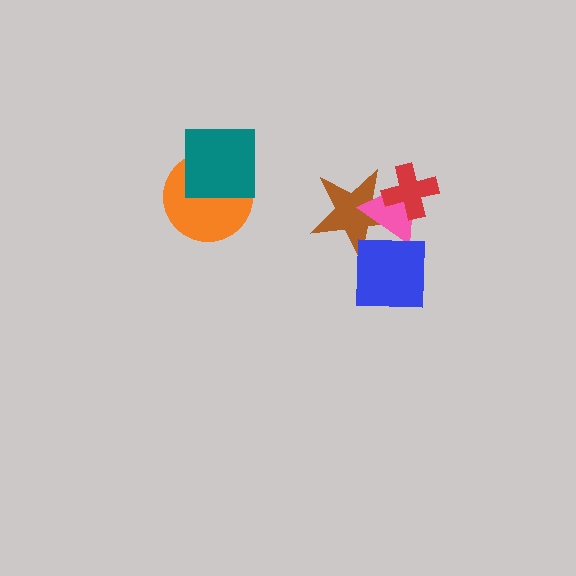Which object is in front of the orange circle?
The teal square is in front of the orange circle.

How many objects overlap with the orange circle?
1 object overlaps with the orange circle.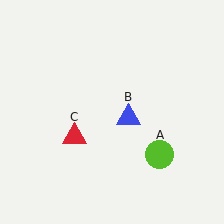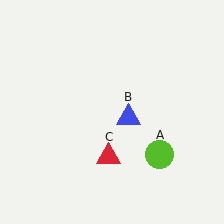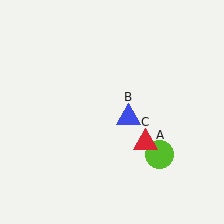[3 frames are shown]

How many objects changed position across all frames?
1 object changed position: red triangle (object C).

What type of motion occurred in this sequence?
The red triangle (object C) rotated counterclockwise around the center of the scene.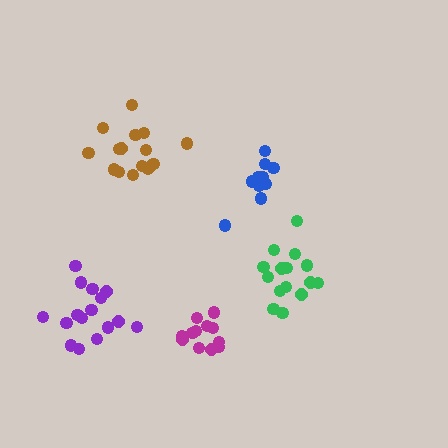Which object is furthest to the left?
The purple cluster is leftmost.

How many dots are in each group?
Group 1: 15 dots, Group 2: 10 dots, Group 3: 16 dots, Group 4: 13 dots, Group 5: 16 dots (70 total).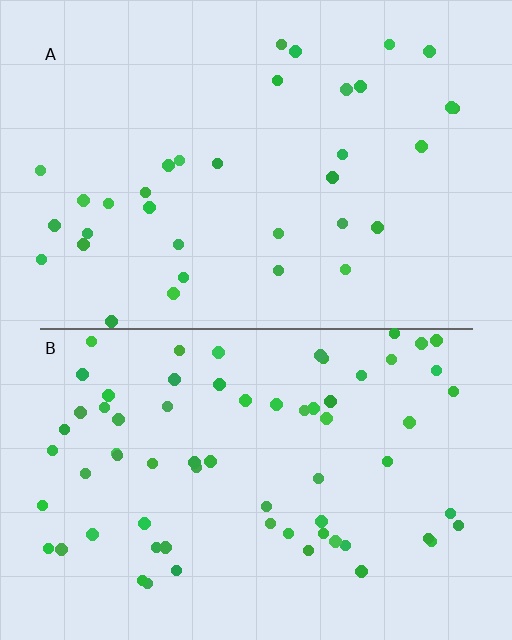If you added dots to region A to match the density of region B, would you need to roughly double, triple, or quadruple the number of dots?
Approximately double.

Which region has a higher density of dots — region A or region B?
B (the bottom).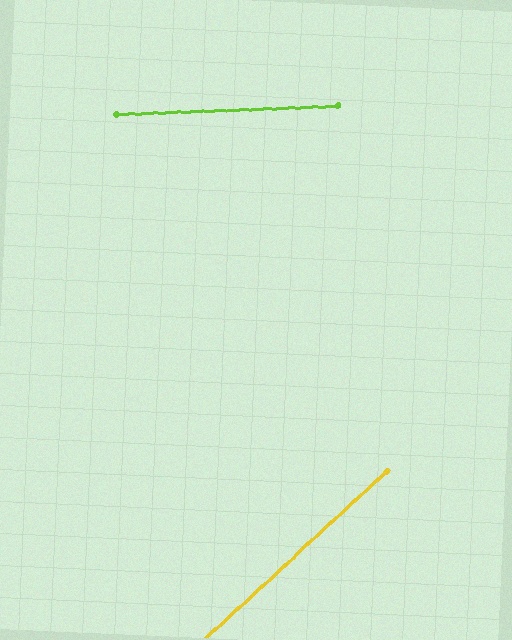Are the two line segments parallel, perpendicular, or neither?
Neither parallel nor perpendicular — they differ by about 41°.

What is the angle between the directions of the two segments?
Approximately 41 degrees.